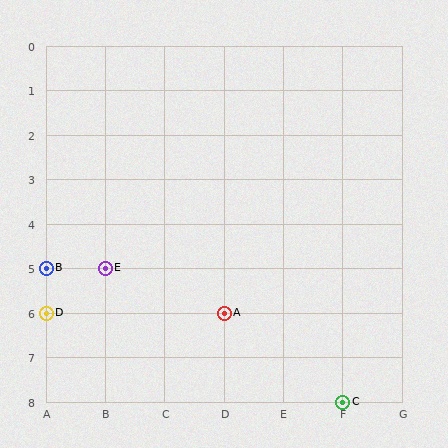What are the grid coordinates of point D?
Point D is at grid coordinates (A, 6).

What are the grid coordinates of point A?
Point A is at grid coordinates (D, 6).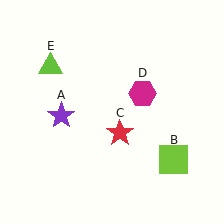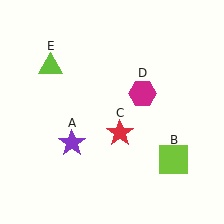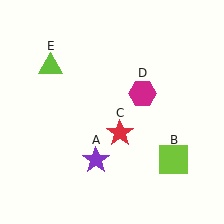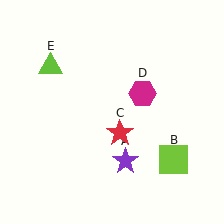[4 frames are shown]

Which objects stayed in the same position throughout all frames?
Lime square (object B) and red star (object C) and magenta hexagon (object D) and lime triangle (object E) remained stationary.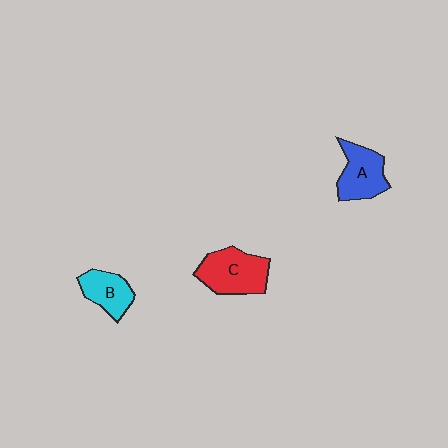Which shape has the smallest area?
Shape B (cyan).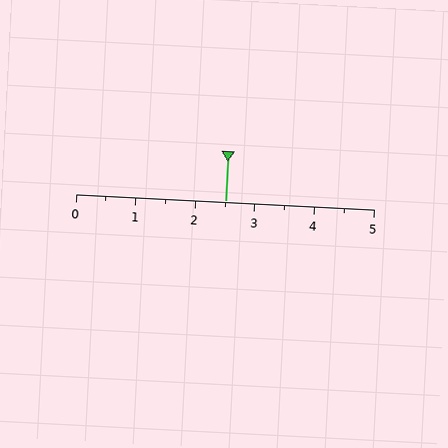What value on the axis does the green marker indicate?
The marker indicates approximately 2.5.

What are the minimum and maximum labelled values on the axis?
The axis runs from 0 to 5.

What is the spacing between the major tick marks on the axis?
The major ticks are spaced 1 apart.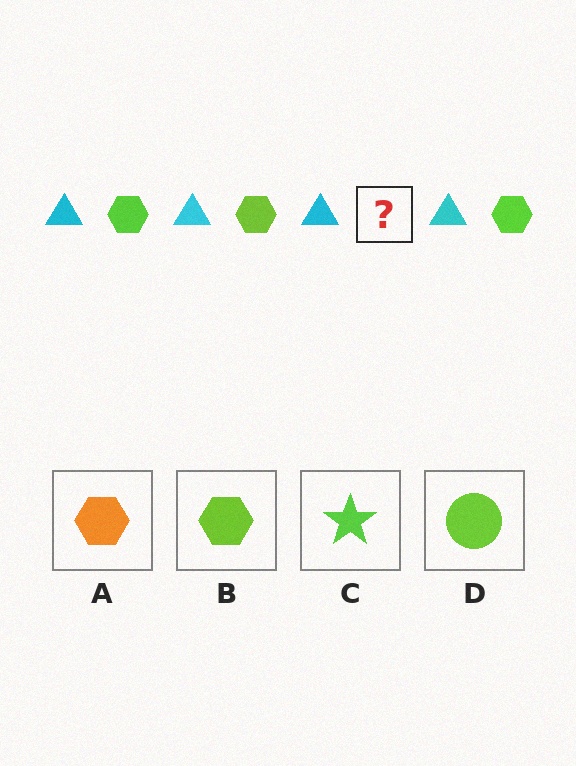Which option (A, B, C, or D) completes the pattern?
B.